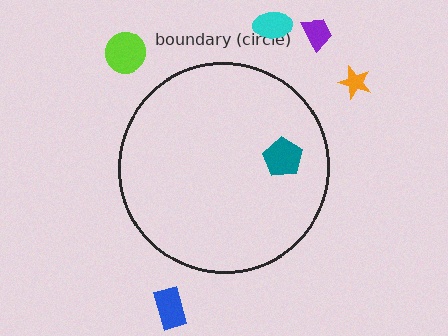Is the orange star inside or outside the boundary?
Outside.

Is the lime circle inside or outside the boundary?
Outside.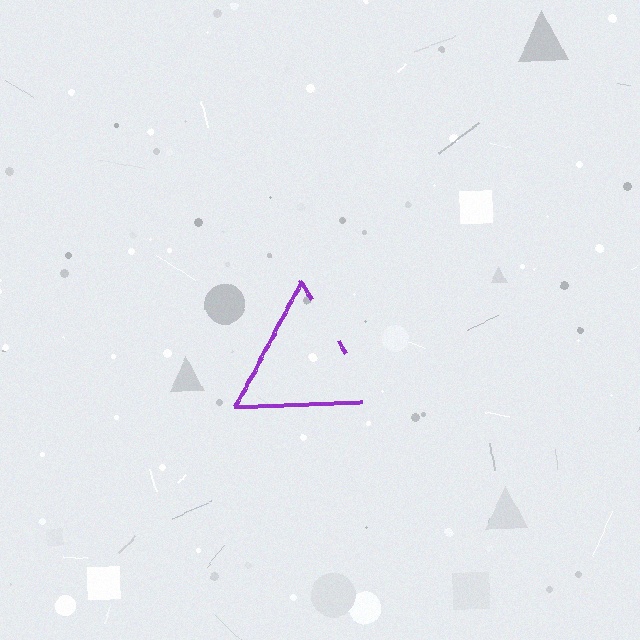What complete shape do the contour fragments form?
The contour fragments form a triangle.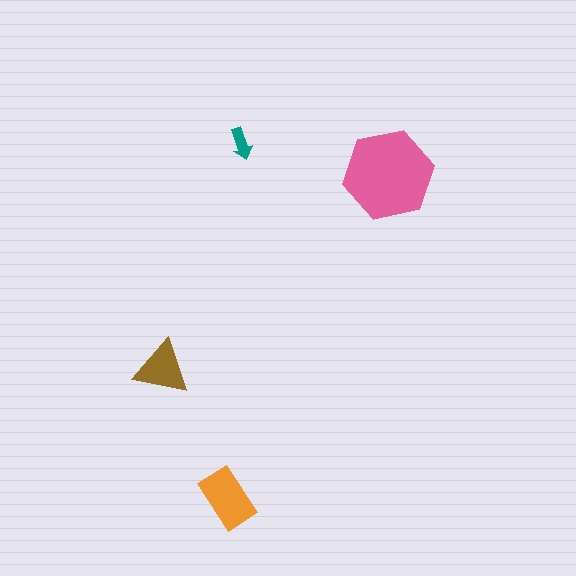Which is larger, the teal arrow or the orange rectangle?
The orange rectangle.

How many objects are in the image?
There are 4 objects in the image.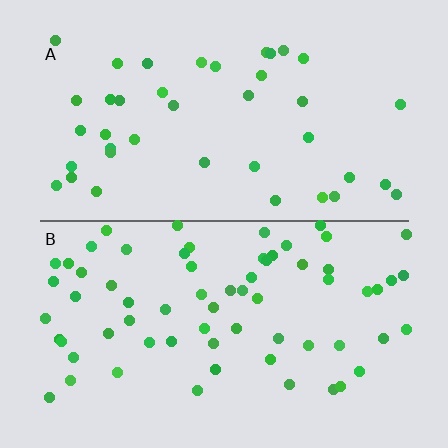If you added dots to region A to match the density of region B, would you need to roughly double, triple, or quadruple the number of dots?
Approximately double.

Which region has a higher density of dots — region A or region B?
B (the bottom).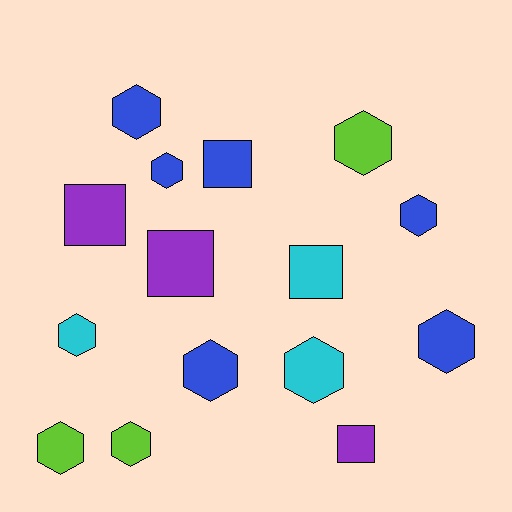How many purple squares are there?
There are 3 purple squares.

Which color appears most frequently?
Blue, with 6 objects.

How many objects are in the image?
There are 15 objects.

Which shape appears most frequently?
Hexagon, with 10 objects.